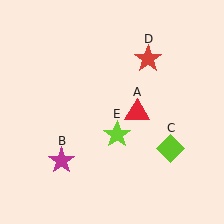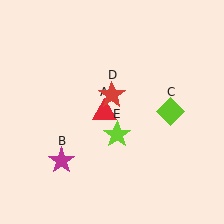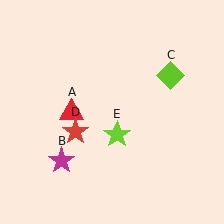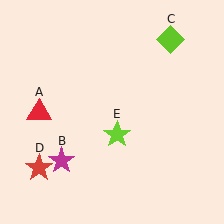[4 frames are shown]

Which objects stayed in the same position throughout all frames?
Magenta star (object B) and lime star (object E) remained stationary.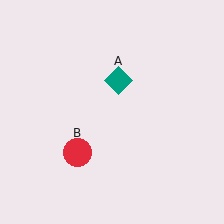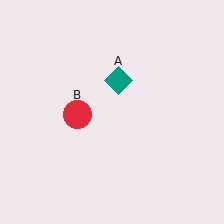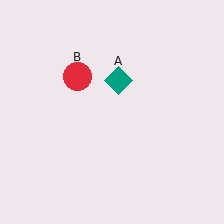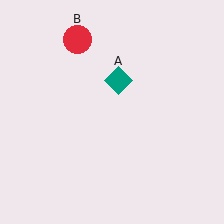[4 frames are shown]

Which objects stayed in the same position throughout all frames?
Teal diamond (object A) remained stationary.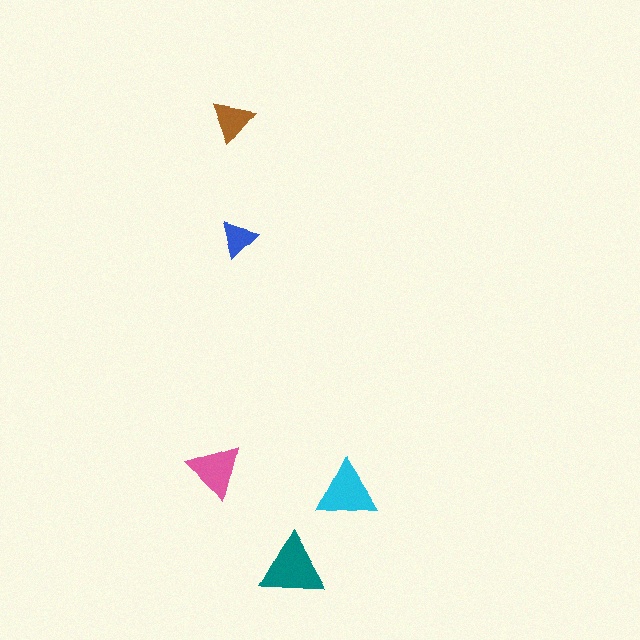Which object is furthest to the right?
The cyan triangle is rightmost.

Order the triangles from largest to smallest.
the teal one, the cyan one, the pink one, the brown one, the blue one.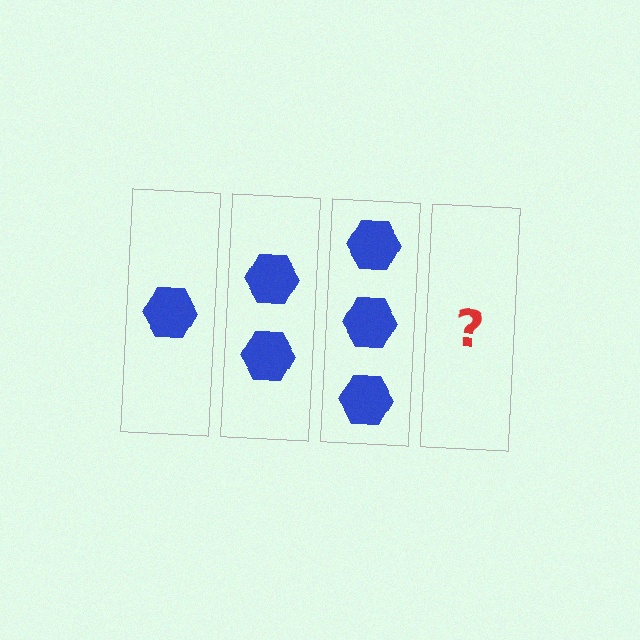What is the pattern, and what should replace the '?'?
The pattern is that each step adds one more hexagon. The '?' should be 4 hexagons.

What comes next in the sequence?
The next element should be 4 hexagons.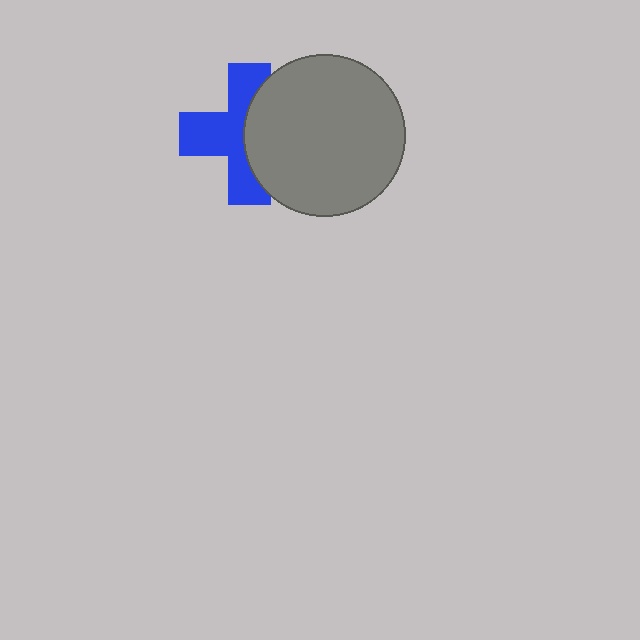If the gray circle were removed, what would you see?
You would see the complete blue cross.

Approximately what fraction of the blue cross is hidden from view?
Roughly 44% of the blue cross is hidden behind the gray circle.